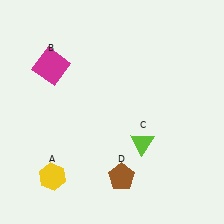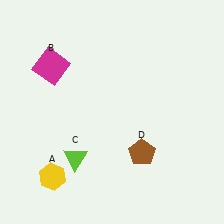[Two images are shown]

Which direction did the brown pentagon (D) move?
The brown pentagon (D) moved up.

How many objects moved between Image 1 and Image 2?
2 objects moved between the two images.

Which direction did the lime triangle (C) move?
The lime triangle (C) moved left.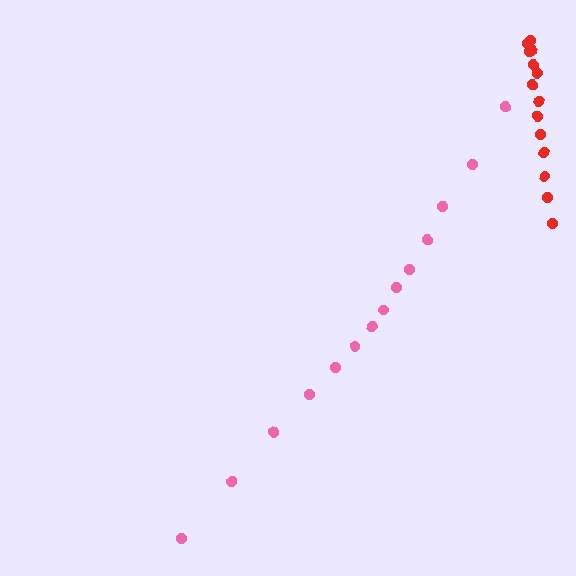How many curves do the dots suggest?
There are 2 distinct paths.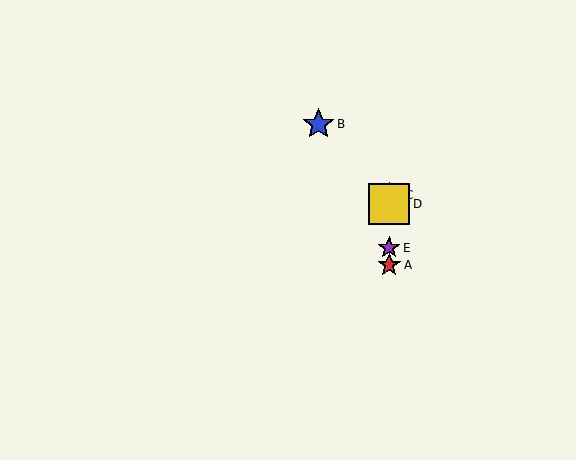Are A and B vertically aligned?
No, A is at x≈389 and B is at x≈319.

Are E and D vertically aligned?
Yes, both are at x≈389.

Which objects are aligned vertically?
Objects A, C, D, E are aligned vertically.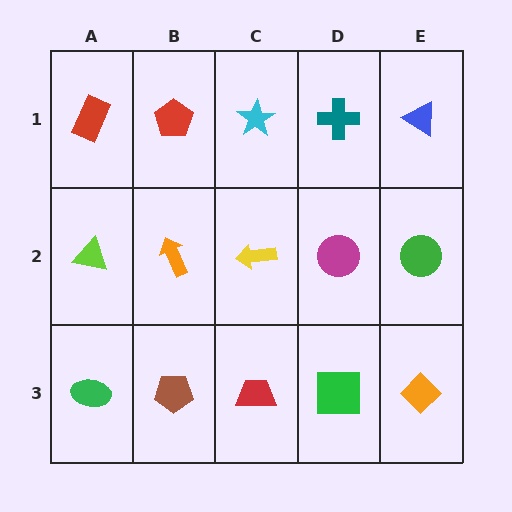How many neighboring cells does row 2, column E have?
3.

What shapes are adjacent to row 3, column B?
An orange arrow (row 2, column B), a green ellipse (row 3, column A), a red trapezoid (row 3, column C).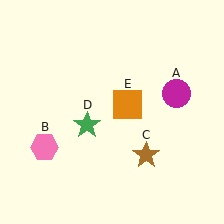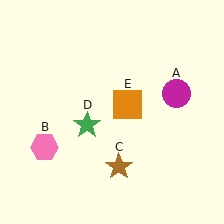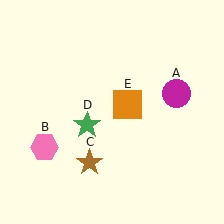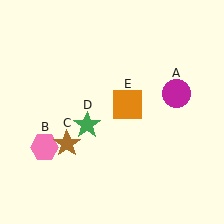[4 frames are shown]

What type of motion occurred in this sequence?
The brown star (object C) rotated clockwise around the center of the scene.